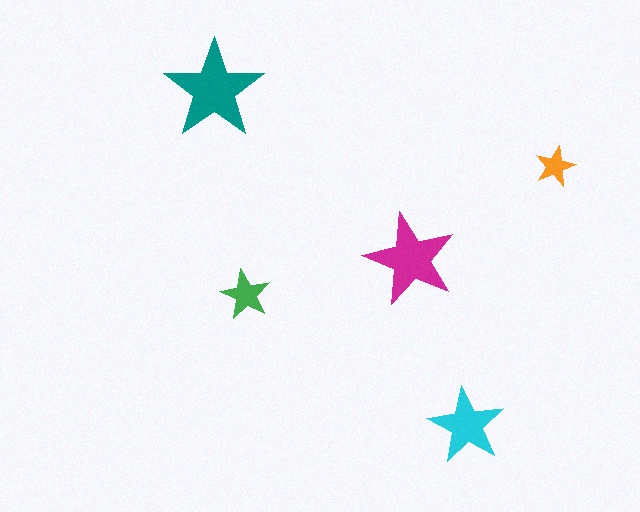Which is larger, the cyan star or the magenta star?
The magenta one.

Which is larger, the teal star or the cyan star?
The teal one.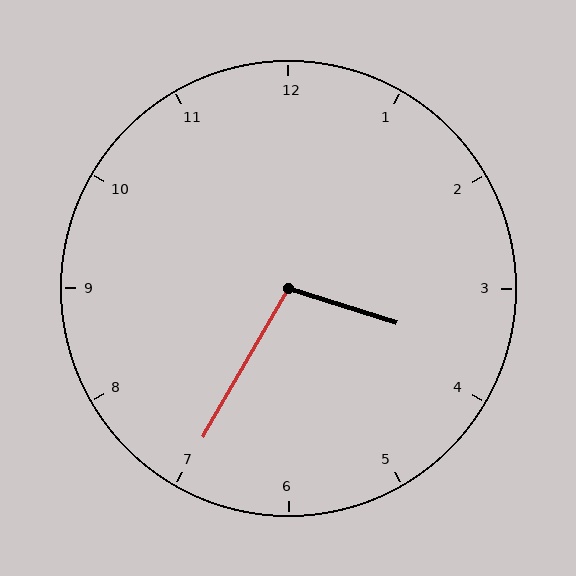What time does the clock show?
3:35.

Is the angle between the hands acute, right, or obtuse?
It is obtuse.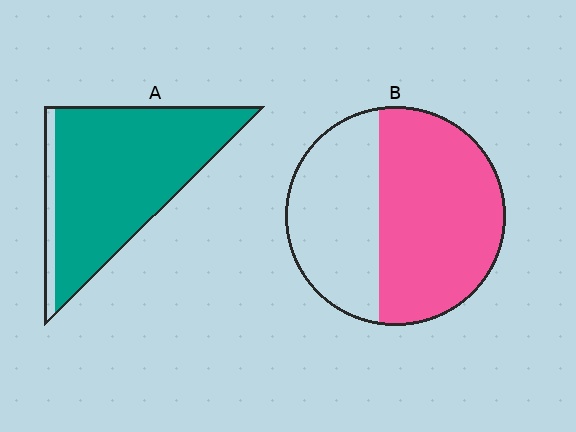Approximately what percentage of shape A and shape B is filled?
A is approximately 90% and B is approximately 60%.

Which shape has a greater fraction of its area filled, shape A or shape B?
Shape A.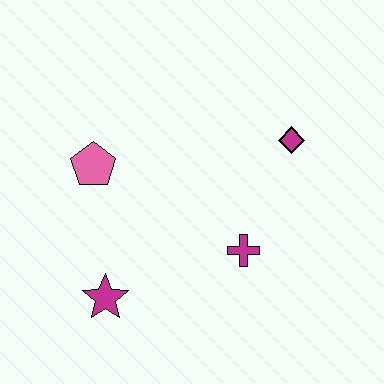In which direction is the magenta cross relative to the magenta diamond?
The magenta cross is below the magenta diamond.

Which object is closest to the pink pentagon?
The magenta star is closest to the pink pentagon.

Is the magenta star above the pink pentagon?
No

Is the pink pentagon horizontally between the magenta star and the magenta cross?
No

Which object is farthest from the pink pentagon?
The magenta diamond is farthest from the pink pentagon.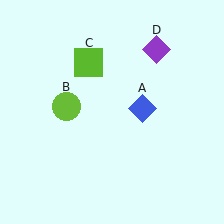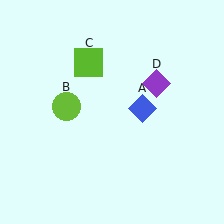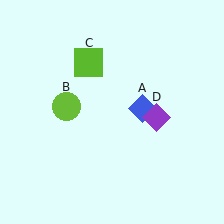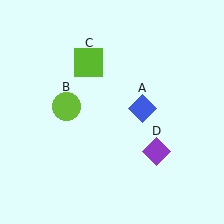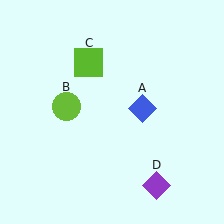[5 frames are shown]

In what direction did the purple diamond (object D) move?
The purple diamond (object D) moved down.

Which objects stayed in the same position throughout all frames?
Blue diamond (object A) and lime circle (object B) and lime square (object C) remained stationary.